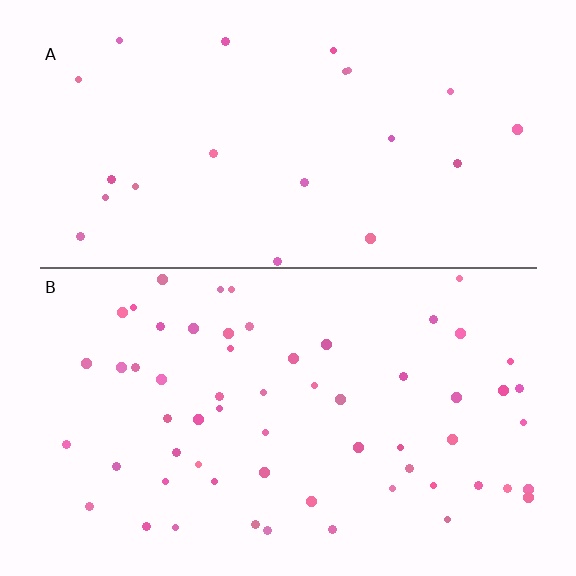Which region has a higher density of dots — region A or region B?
B (the bottom).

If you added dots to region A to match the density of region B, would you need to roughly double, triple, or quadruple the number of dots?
Approximately triple.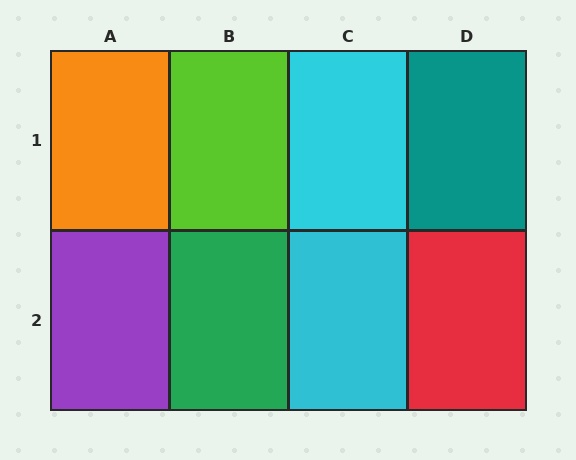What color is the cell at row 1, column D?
Teal.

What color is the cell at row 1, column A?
Orange.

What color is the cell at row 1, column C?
Cyan.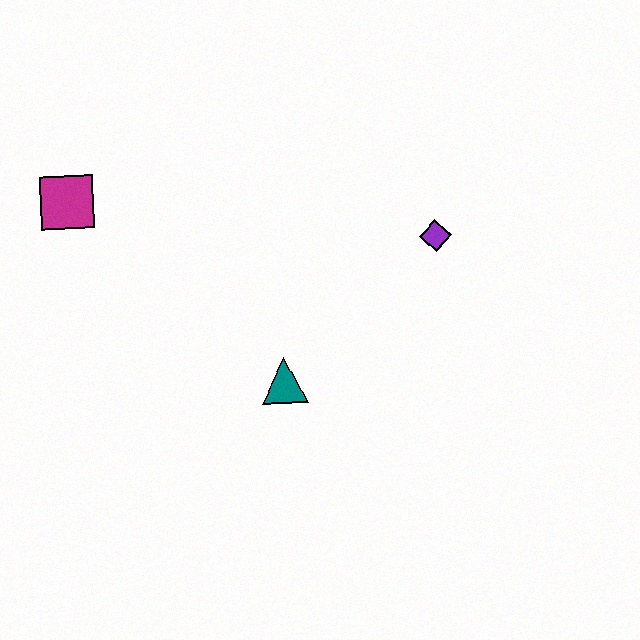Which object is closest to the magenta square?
The teal triangle is closest to the magenta square.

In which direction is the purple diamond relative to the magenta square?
The purple diamond is to the right of the magenta square.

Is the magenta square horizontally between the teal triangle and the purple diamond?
No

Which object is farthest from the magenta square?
The purple diamond is farthest from the magenta square.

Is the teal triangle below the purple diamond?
Yes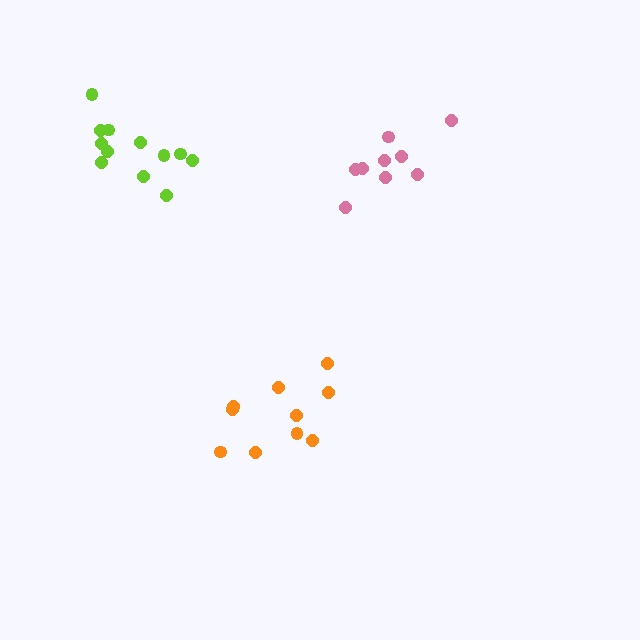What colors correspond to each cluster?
The clusters are colored: lime, orange, pink.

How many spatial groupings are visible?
There are 3 spatial groupings.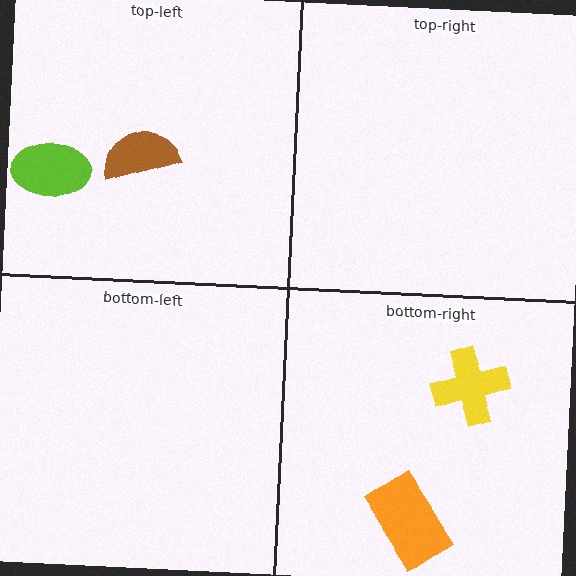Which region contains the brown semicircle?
The top-left region.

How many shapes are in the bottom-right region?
2.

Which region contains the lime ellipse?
The top-left region.